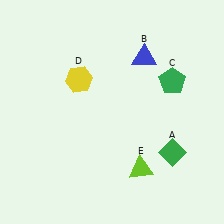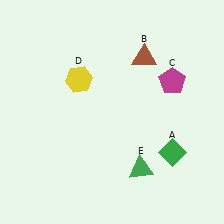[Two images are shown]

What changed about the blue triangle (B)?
In Image 1, B is blue. In Image 2, it changed to brown.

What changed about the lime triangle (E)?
In Image 1, E is lime. In Image 2, it changed to green.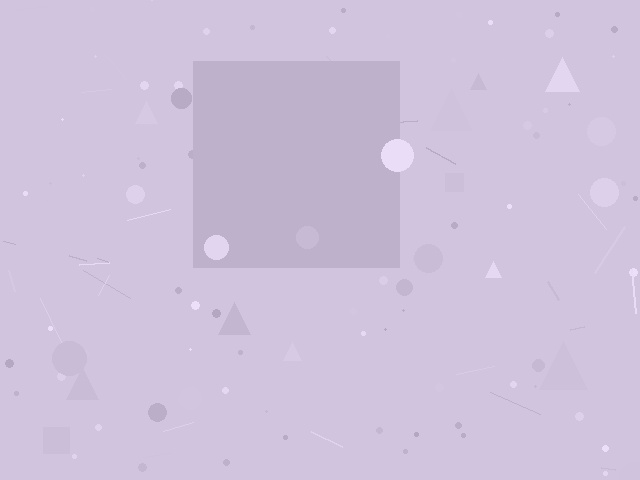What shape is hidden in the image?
A square is hidden in the image.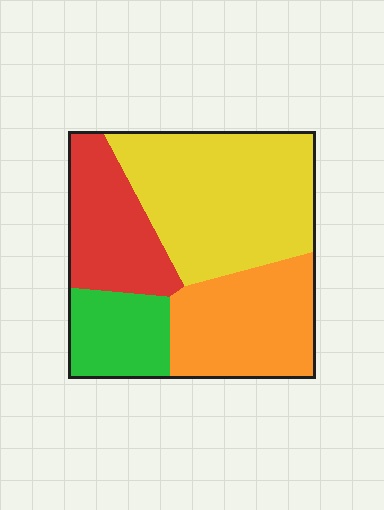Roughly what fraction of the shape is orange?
Orange covers around 25% of the shape.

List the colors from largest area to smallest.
From largest to smallest: yellow, orange, red, green.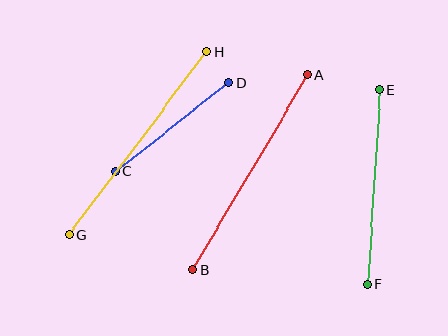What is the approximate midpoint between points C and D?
The midpoint is at approximately (172, 127) pixels.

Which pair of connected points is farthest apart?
Points G and H are farthest apart.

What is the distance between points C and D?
The distance is approximately 144 pixels.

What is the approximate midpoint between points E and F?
The midpoint is at approximately (373, 187) pixels.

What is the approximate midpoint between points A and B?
The midpoint is at approximately (250, 173) pixels.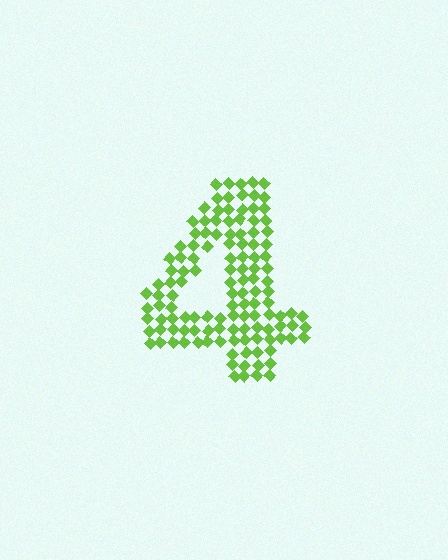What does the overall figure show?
The overall figure shows the digit 4.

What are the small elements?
The small elements are diamonds.